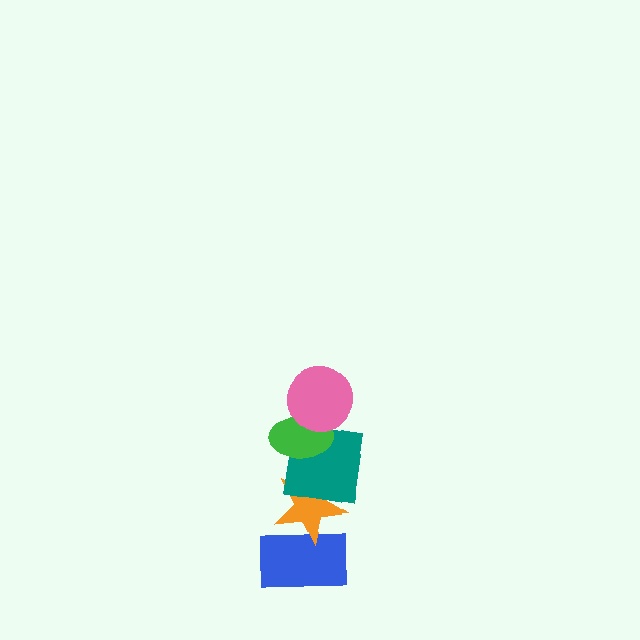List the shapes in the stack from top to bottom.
From top to bottom: the pink circle, the green ellipse, the teal square, the orange star, the blue rectangle.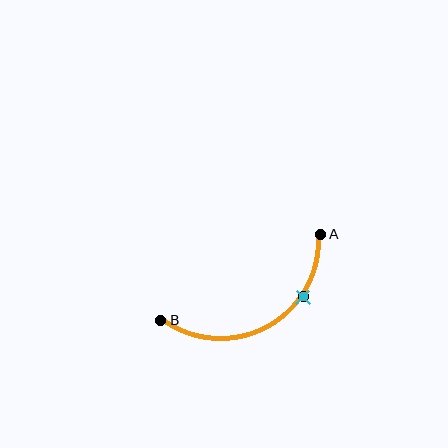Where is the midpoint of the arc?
The arc midpoint is the point on the curve farthest from the straight line joining A and B. It sits below that line.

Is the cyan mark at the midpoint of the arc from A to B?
No. The cyan mark lies on the arc but is closer to endpoint A. The arc midpoint would be at the point on the curve equidistant along the arc from both A and B.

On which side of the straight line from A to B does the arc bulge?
The arc bulges below the straight line connecting A and B.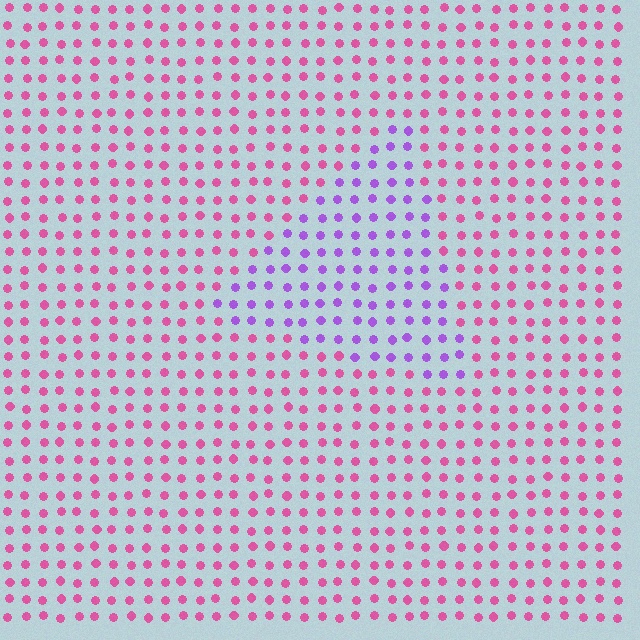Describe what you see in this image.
The image is filled with small pink elements in a uniform arrangement. A triangle-shaped region is visible where the elements are tinted to a slightly different hue, forming a subtle color boundary.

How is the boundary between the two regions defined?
The boundary is defined purely by a slight shift in hue (about 50 degrees). Spacing, size, and orientation are identical on both sides.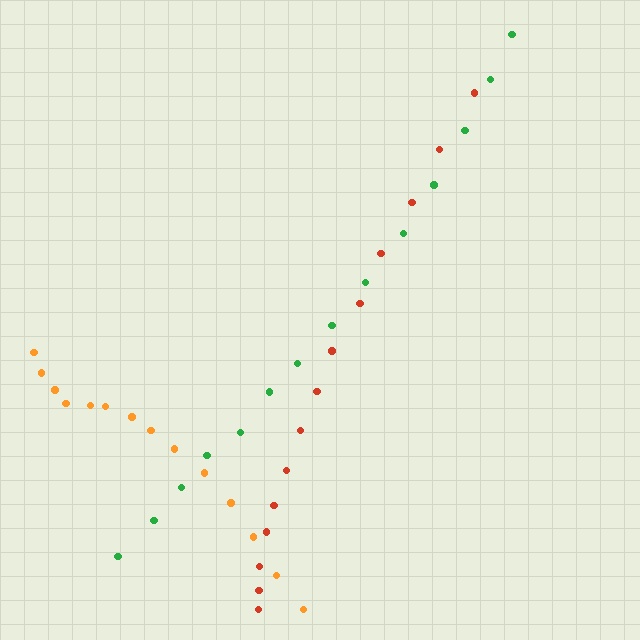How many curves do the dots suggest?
There are 3 distinct paths.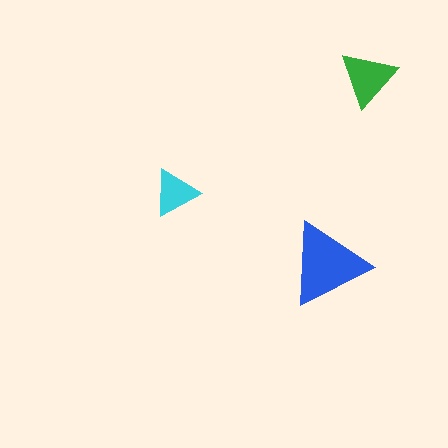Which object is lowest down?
The blue triangle is bottommost.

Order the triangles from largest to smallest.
the blue one, the green one, the cyan one.